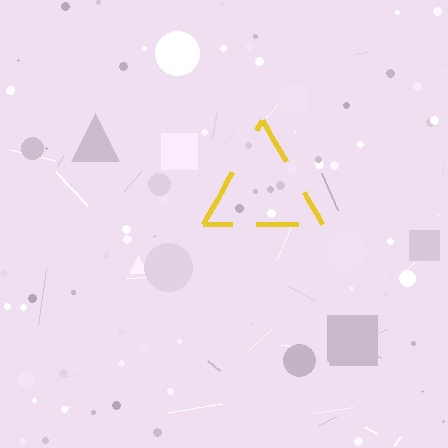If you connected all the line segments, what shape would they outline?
They would outline a triangle.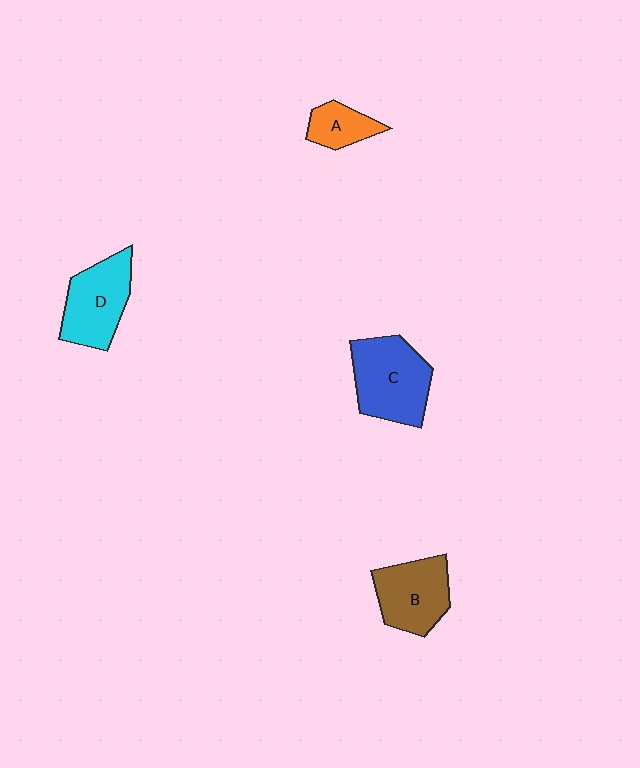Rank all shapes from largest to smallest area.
From largest to smallest: C (blue), D (cyan), B (brown), A (orange).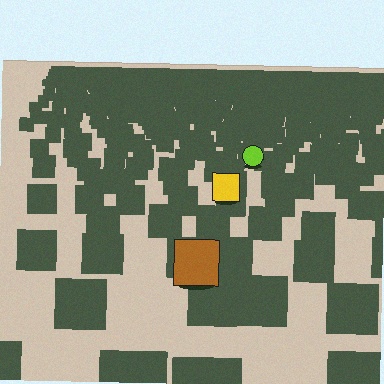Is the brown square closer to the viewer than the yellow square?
Yes. The brown square is closer — you can tell from the texture gradient: the ground texture is coarser near it.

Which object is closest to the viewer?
The brown square is closest. The texture marks near it are larger and more spread out.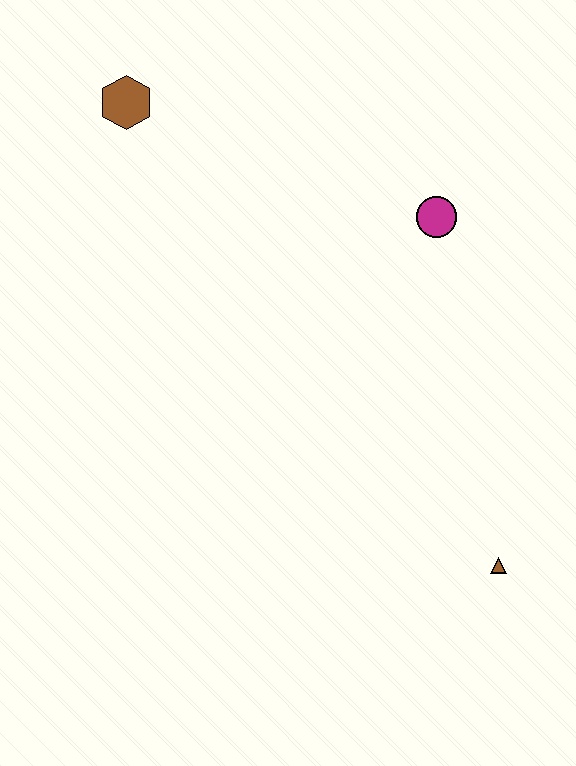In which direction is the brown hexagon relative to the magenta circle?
The brown hexagon is to the left of the magenta circle.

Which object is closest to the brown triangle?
The magenta circle is closest to the brown triangle.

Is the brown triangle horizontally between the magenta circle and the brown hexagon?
No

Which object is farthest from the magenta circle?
The brown triangle is farthest from the magenta circle.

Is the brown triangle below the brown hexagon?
Yes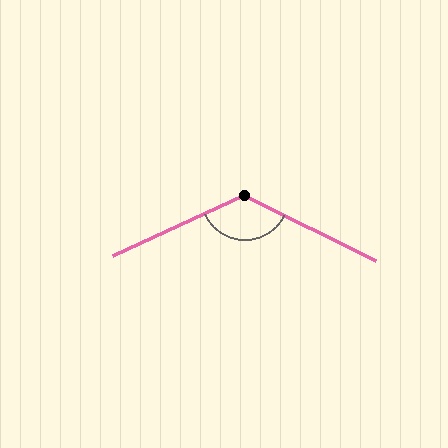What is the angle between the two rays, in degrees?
Approximately 129 degrees.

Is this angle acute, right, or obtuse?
It is obtuse.